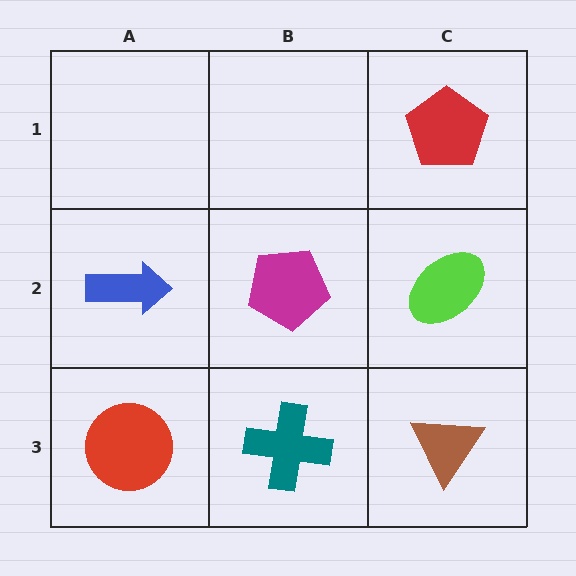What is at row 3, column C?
A brown triangle.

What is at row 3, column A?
A red circle.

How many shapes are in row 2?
3 shapes.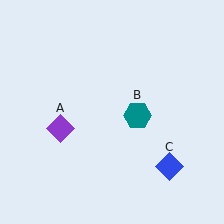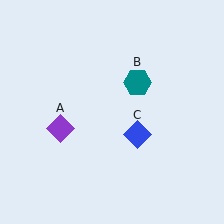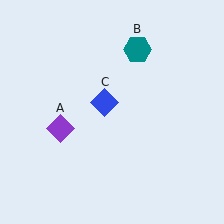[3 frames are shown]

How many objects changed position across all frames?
2 objects changed position: teal hexagon (object B), blue diamond (object C).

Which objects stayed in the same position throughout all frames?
Purple diamond (object A) remained stationary.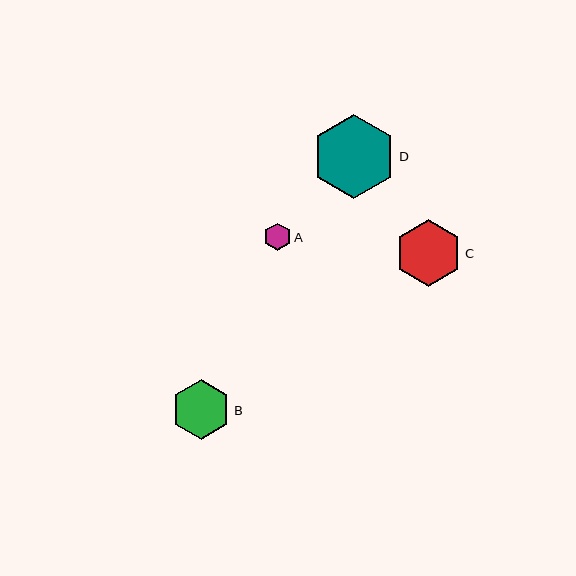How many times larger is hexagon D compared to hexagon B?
Hexagon D is approximately 1.4 times the size of hexagon B.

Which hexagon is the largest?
Hexagon D is the largest with a size of approximately 84 pixels.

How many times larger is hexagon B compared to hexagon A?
Hexagon B is approximately 2.2 times the size of hexagon A.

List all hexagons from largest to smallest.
From largest to smallest: D, C, B, A.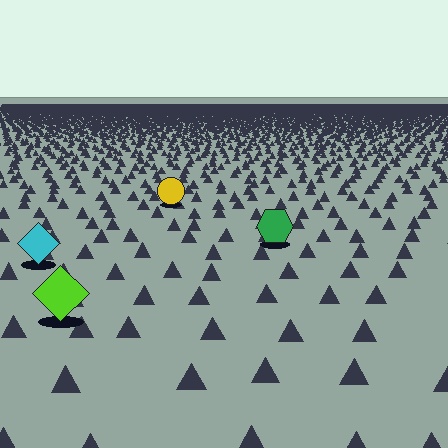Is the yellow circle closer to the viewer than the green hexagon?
No. The green hexagon is closer — you can tell from the texture gradient: the ground texture is coarser near it.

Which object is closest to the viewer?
The lime diamond is closest. The texture marks near it are larger and more spread out.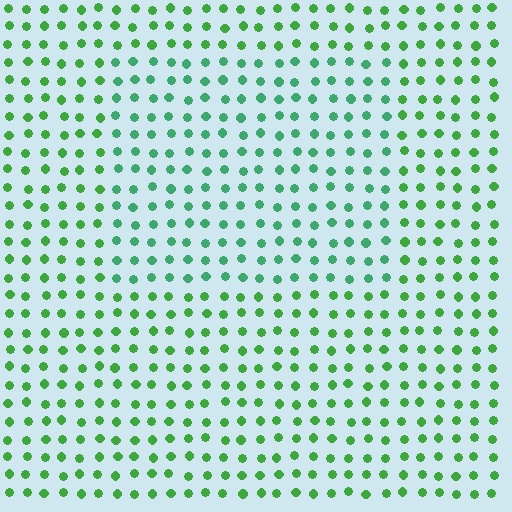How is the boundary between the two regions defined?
The boundary is defined purely by a slight shift in hue (about 27 degrees). Spacing, size, and orientation are identical on both sides.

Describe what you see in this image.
The image is filled with small green elements in a uniform arrangement. A rectangle-shaped region is visible where the elements are tinted to a slightly different hue, forming a subtle color boundary.